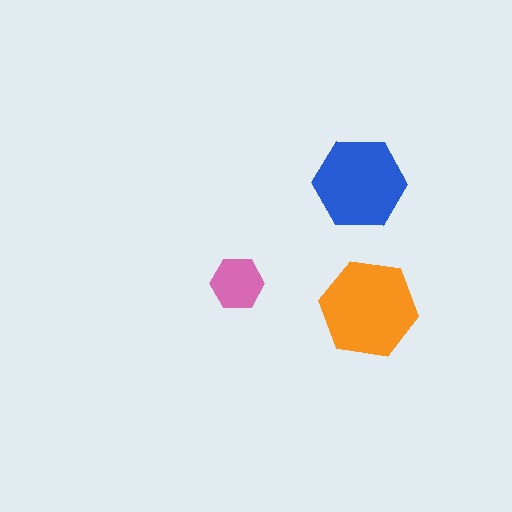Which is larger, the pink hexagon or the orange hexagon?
The orange one.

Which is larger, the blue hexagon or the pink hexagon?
The blue one.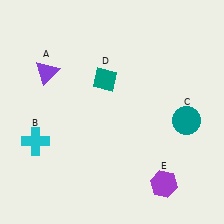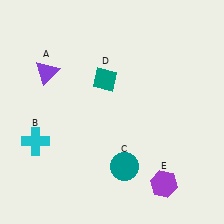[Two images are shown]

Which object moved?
The teal circle (C) moved left.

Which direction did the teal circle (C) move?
The teal circle (C) moved left.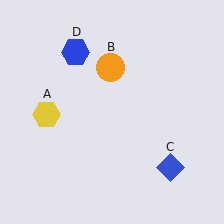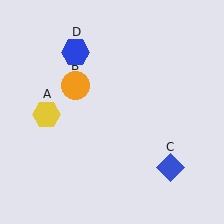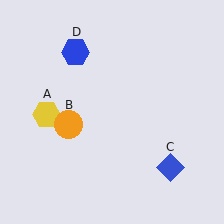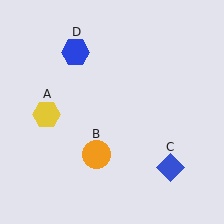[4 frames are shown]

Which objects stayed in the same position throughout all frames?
Yellow hexagon (object A) and blue diamond (object C) and blue hexagon (object D) remained stationary.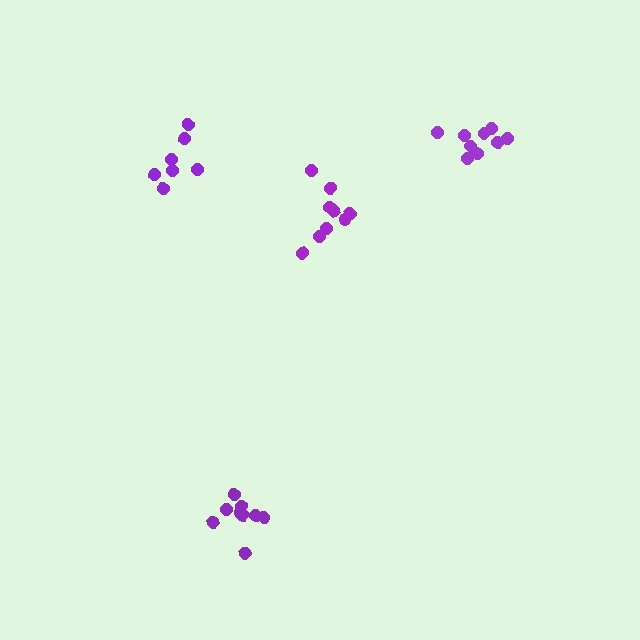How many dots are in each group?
Group 1: 9 dots, Group 2: 7 dots, Group 3: 9 dots, Group 4: 9 dots (34 total).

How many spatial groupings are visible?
There are 4 spatial groupings.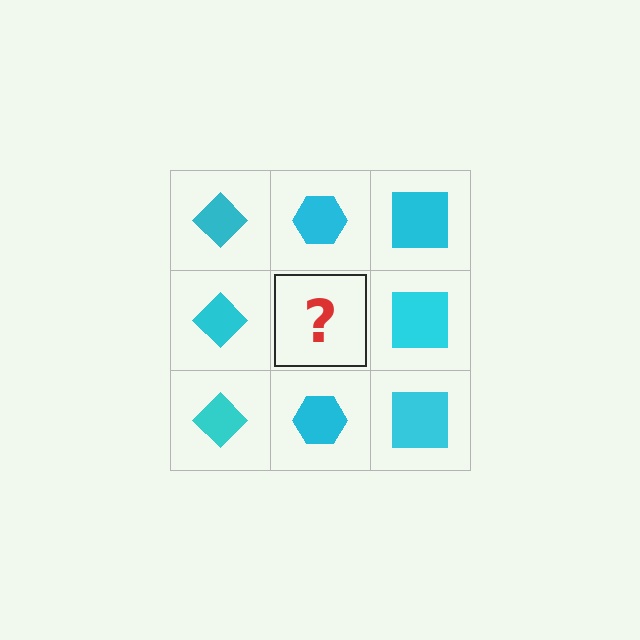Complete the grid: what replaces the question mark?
The question mark should be replaced with a cyan hexagon.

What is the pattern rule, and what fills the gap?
The rule is that each column has a consistent shape. The gap should be filled with a cyan hexagon.